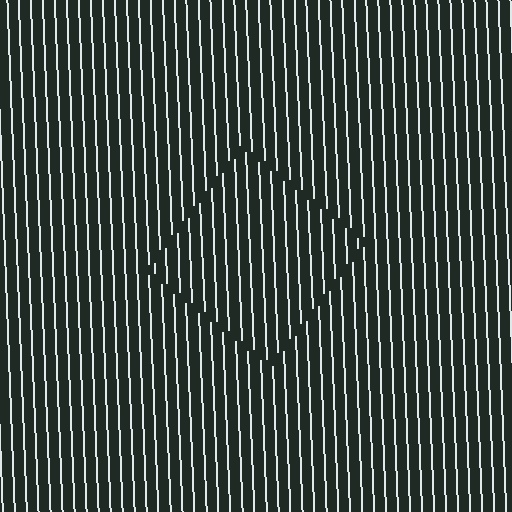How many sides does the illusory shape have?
4 sides — the line-ends trace a square.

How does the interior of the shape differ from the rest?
The interior of the shape contains the same grating, shifted by half a period — the contour is defined by the phase discontinuity where line-ends from the inner and outer gratings abut.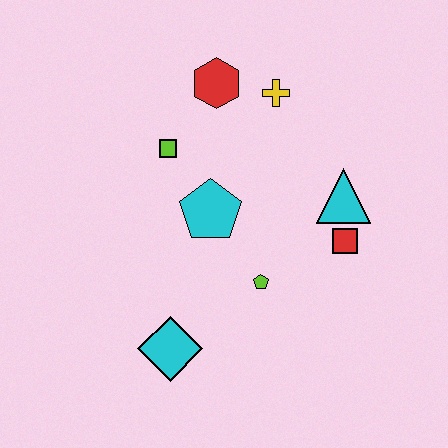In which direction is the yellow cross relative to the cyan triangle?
The yellow cross is above the cyan triangle.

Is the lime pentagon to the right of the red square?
No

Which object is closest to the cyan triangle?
The red square is closest to the cyan triangle.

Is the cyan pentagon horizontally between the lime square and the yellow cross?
Yes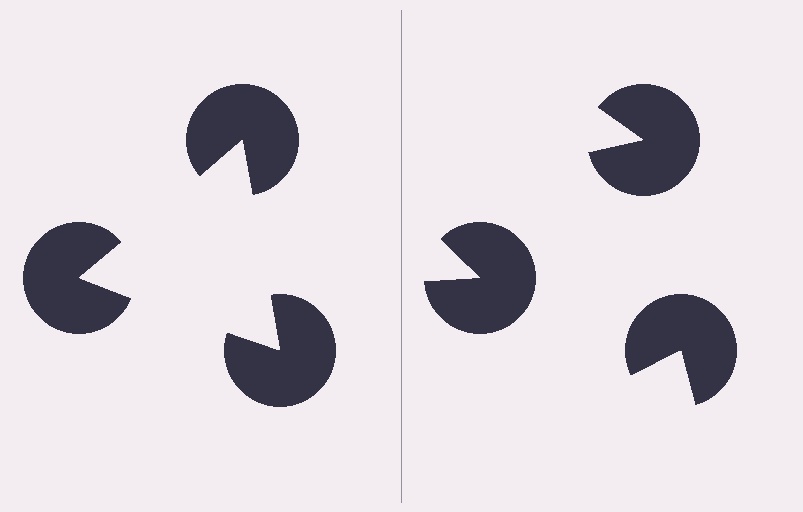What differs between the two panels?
The pac-man discs are positioned identically on both sides; only the wedge orientations differ. On the left they align to a triangle; on the right they are misaligned.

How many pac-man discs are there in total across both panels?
6 — 3 on each side.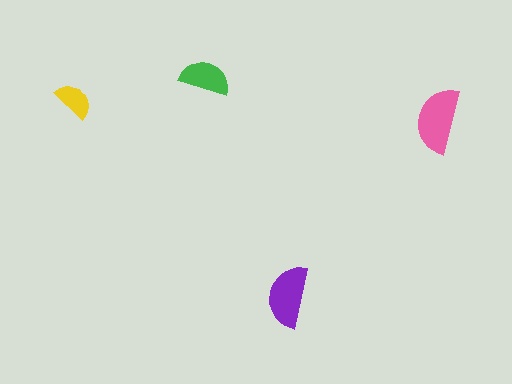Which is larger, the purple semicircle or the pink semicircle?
The pink one.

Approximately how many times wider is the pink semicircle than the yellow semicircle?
About 1.5 times wider.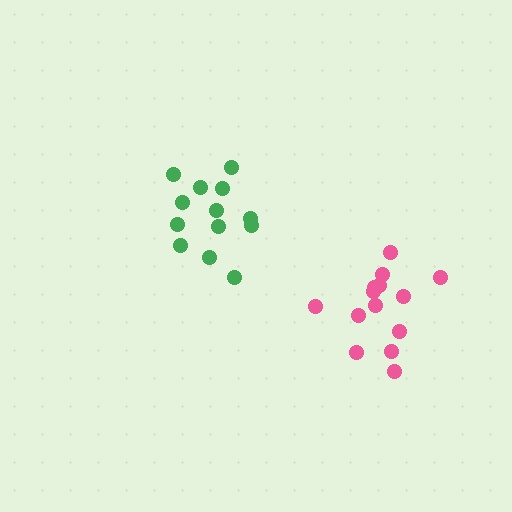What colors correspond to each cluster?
The clusters are colored: pink, green.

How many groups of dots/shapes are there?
There are 2 groups.